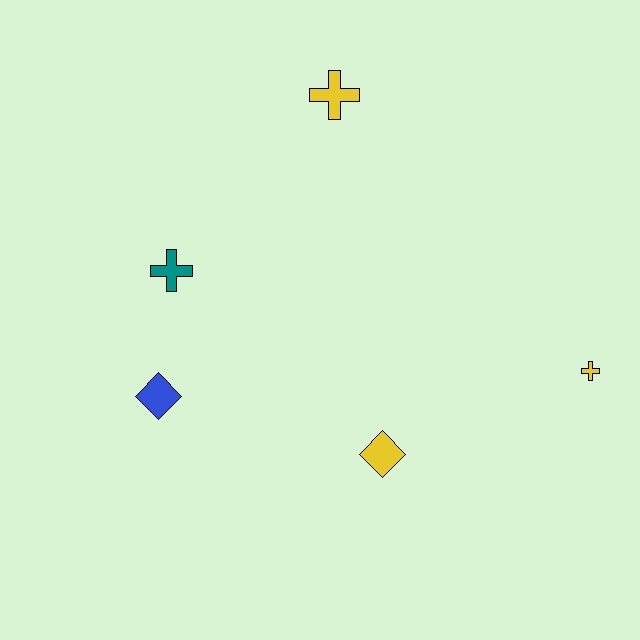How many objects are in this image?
There are 5 objects.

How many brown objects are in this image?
There are no brown objects.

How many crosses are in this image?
There are 3 crosses.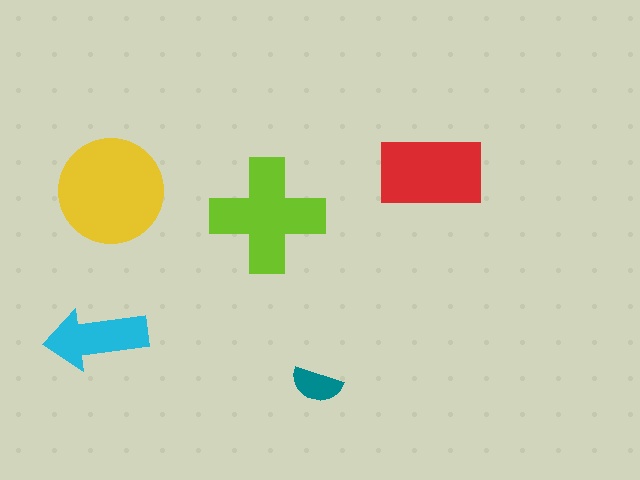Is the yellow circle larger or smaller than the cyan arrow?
Larger.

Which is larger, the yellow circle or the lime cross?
The yellow circle.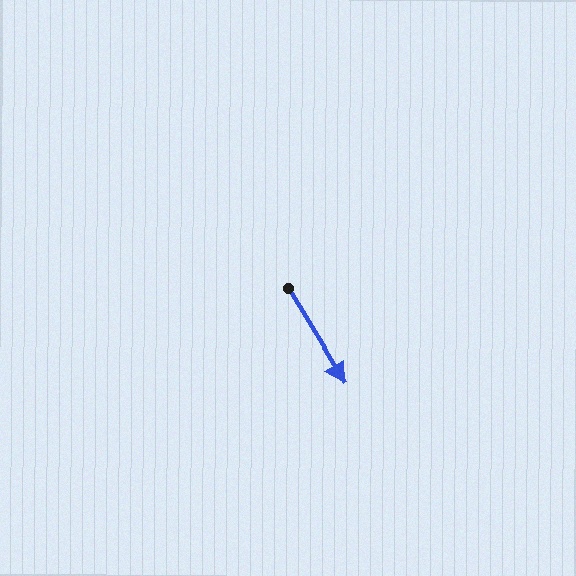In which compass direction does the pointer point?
Southeast.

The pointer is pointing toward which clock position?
Roughly 5 o'clock.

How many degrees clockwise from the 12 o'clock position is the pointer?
Approximately 149 degrees.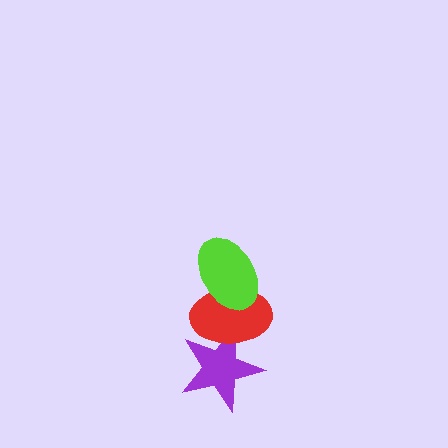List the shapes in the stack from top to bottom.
From top to bottom: the lime ellipse, the red ellipse, the purple star.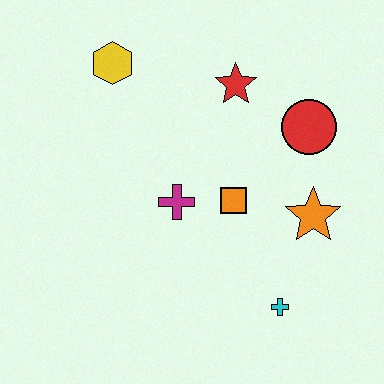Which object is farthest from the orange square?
The yellow hexagon is farthest from the orange square.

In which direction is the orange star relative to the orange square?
The orange star is to the right of the orange square.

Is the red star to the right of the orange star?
No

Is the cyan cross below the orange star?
Yes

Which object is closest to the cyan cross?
The orange star is closest to the cyan cross.